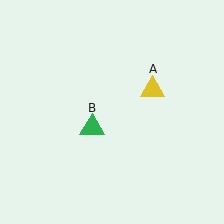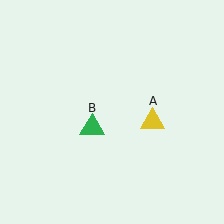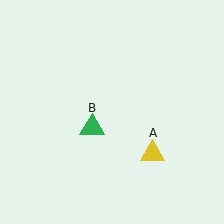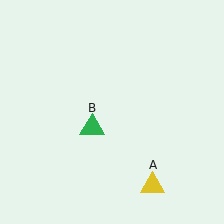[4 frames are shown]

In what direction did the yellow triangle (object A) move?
The yellow triangle (object A) moved down.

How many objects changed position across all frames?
1 object changed position: yellow triangle (object A).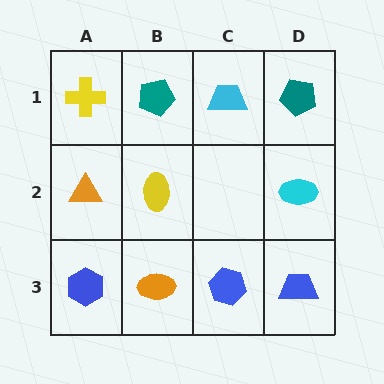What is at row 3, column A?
A blue hexagon.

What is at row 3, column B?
An orange ellipse.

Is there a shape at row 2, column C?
No, that cell is empty.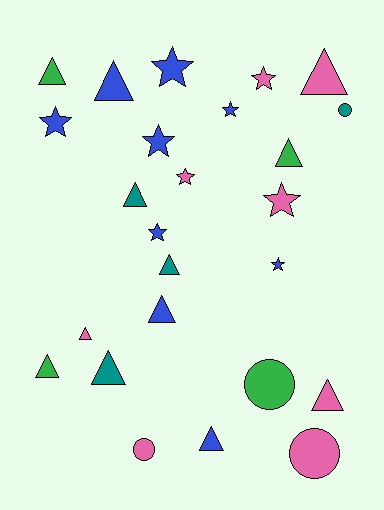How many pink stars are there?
There are 3 pink stars.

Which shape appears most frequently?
Triangle, with 12 objects.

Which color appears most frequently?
Blue, with 9 objects.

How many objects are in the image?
There are 25 objects.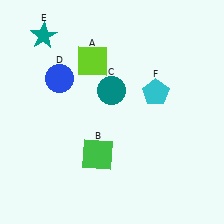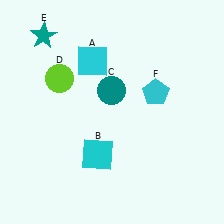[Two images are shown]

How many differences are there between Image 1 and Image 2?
There are 3 differences between the two images.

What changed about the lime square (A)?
In Image 1, A is lime. In Image 2, it changed to cyan.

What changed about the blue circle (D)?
In Image 1, D is blue. In Image 2, it changed to lime.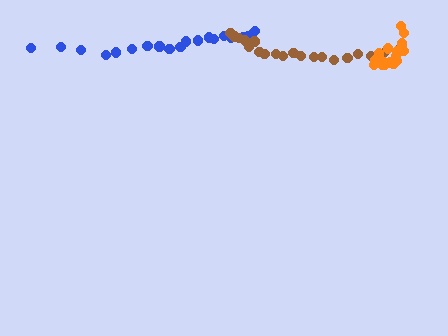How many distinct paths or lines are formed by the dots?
There are 3 distinct paths.